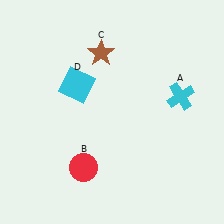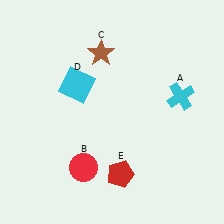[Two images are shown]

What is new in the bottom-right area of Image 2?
A red pentagon (E) was added in the bottom-right area of Image 2.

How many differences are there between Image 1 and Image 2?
There is 1 difference between the two images.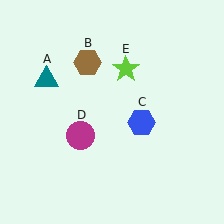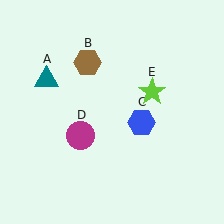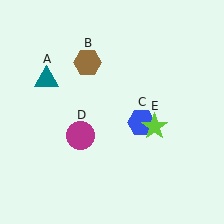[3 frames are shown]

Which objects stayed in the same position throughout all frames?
Teal triangle (object A) and brown hexagon (object B) and blue hexagon (object C) and magenta circle (object D) remained stationary.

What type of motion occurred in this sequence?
The lime star (object E) rotated clockwise around the center of the scene.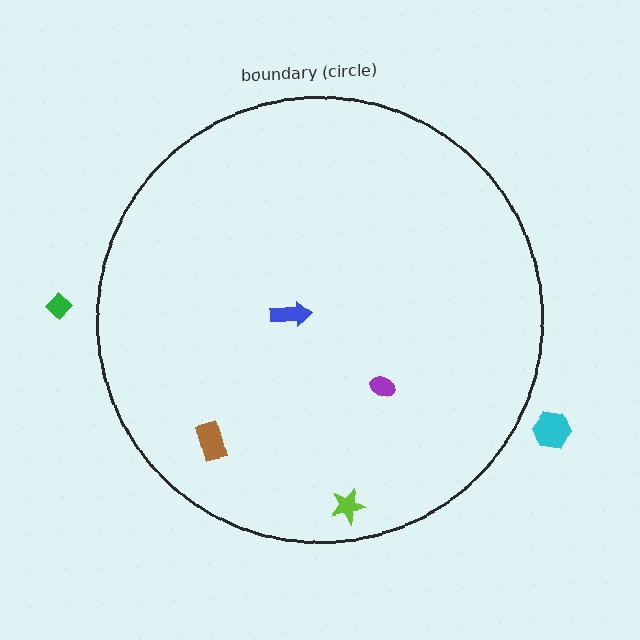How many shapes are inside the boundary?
4 inside, 2 outside.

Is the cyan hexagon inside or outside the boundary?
Outside.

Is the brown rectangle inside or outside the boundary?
Inside.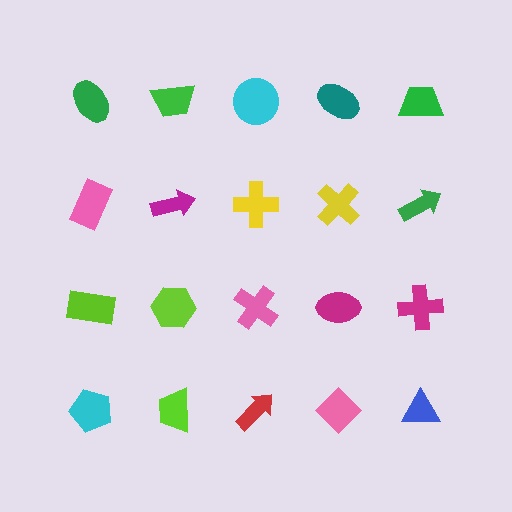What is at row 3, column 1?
A lime rectangle.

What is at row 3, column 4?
A magenta ellipse.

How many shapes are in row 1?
5 shapes.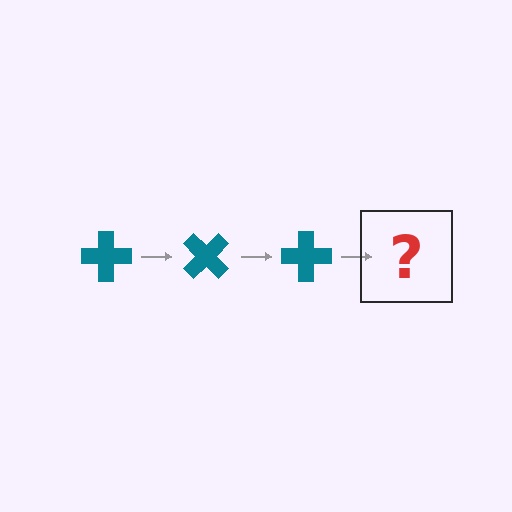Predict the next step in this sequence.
The next step is a teal cross rotated 135 degrees.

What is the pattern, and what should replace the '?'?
The pattern is that the cross rotates 45 degrees each step. The '?' should be a teal cross rotated 135 degrees.